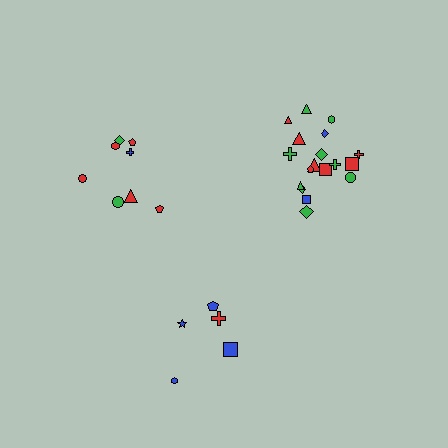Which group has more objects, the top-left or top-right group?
The top-right group.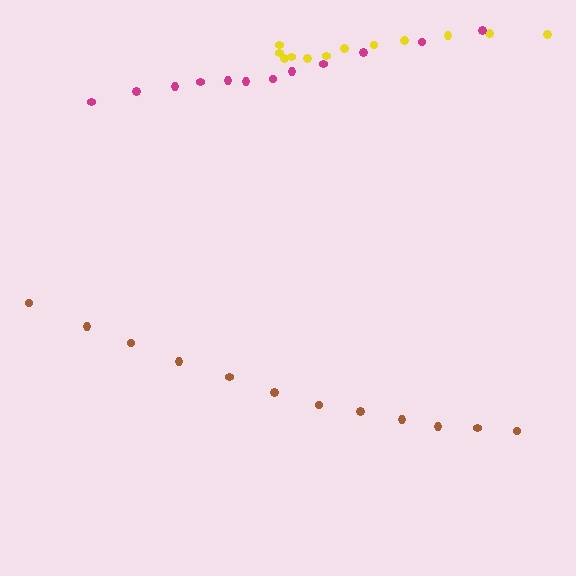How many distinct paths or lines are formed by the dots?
There are 3 distinct paths.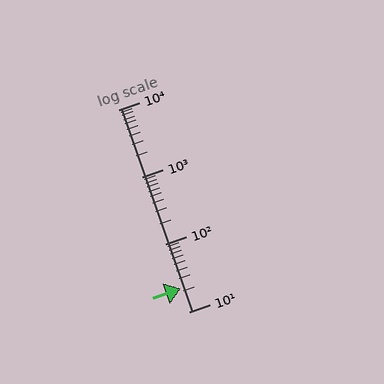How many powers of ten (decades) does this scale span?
The scale spans 3 decades, from 10 to 10000.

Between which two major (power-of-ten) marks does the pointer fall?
The pointer is between 10 and 100.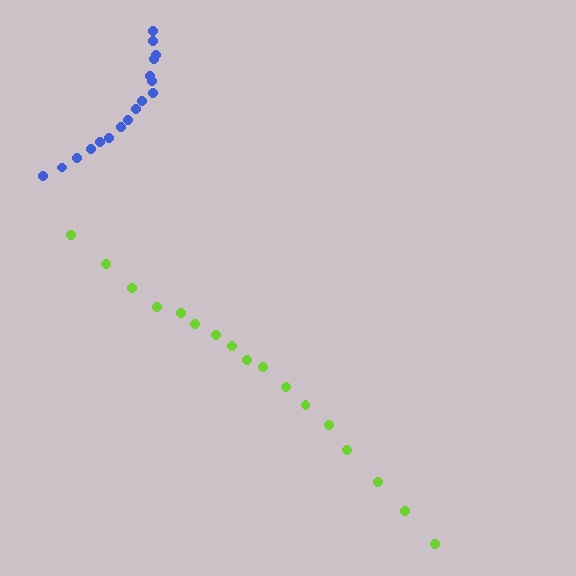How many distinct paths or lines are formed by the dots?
There are 2 distinct paths.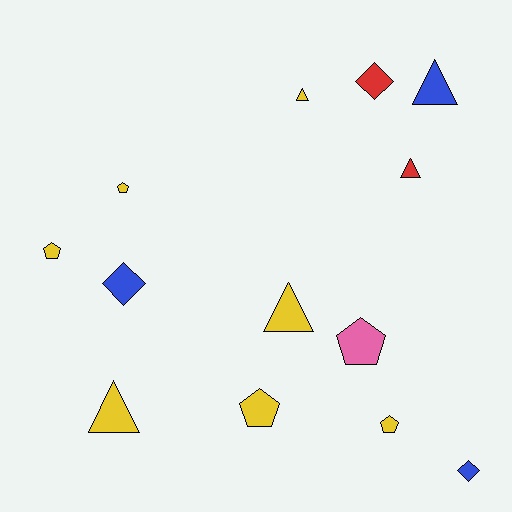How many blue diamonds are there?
There are 2 blue diamonds.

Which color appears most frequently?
Yellow, with 7 objects.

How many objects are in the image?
There are 13 objects.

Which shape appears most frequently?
Triangle, with 5 objects.